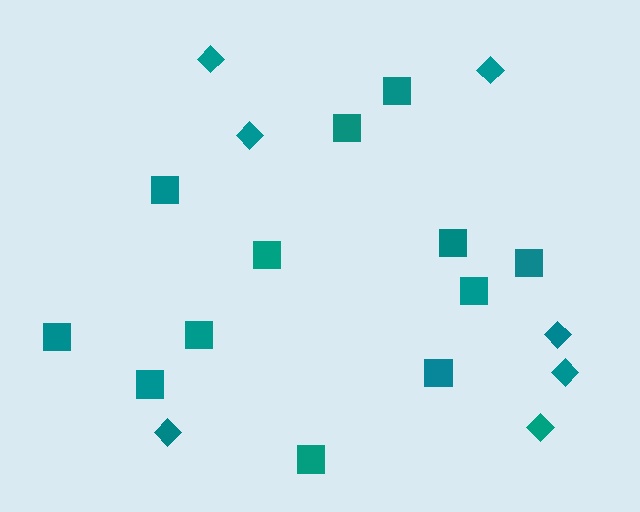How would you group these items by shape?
There are 2 groups: one group of squares (12) and one group of diamonds (7).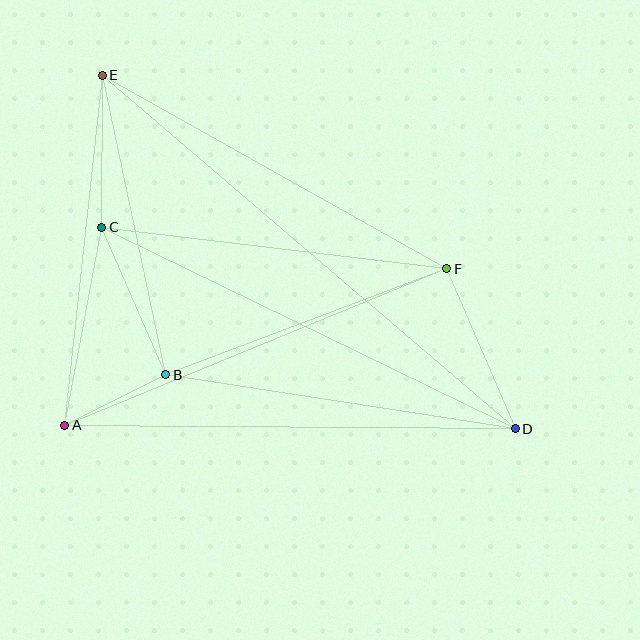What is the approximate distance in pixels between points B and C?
The distance between B and C is approximately 161 pixels.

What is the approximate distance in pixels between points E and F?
The distance between E and F is approximately 395 pixels.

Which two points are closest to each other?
Points A and B are closest to each other.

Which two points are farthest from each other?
Points D and E are farthest from each other.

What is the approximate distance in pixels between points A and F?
The distance between A and F is approximately 413 pixels.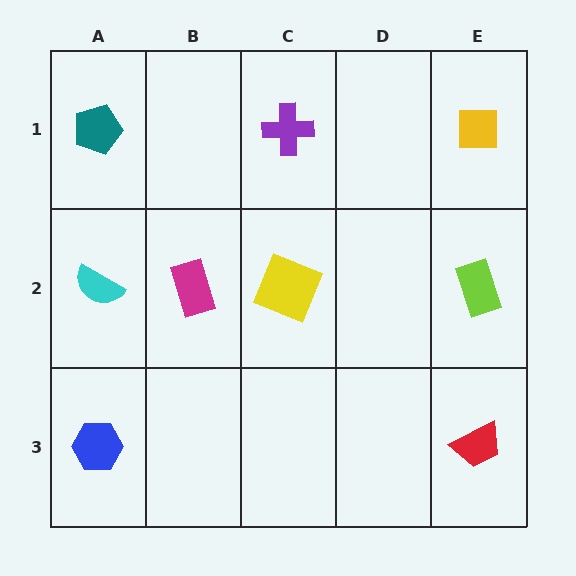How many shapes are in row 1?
3 shapes.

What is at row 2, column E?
A lime rectangle.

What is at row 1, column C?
A purple cross.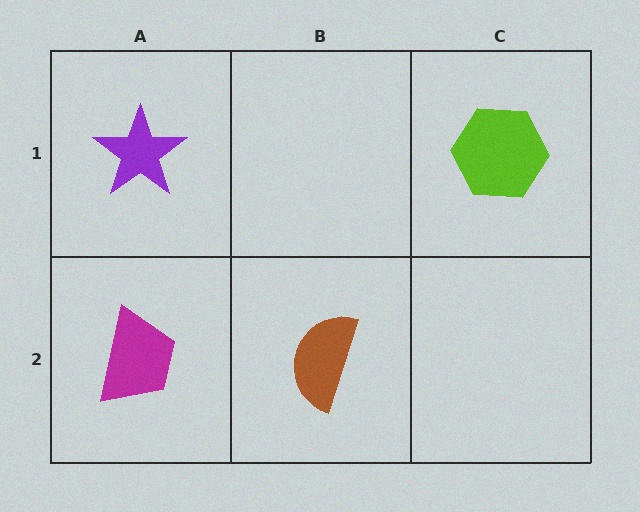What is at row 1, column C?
A lime hexagon.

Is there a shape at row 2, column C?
No, that cell is empty.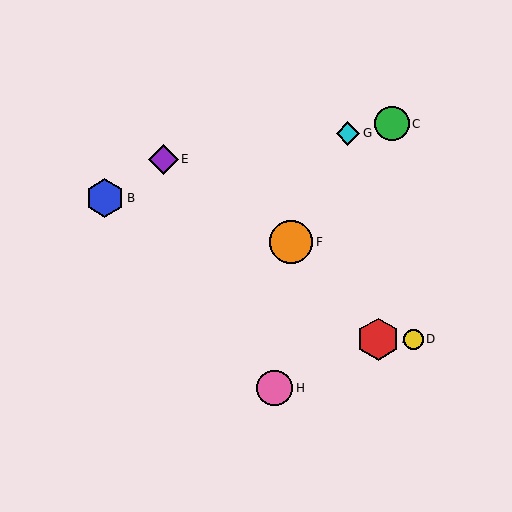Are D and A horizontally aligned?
Yes, both are at y≈339.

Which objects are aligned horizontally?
Objects A, D are aligned horizontally.